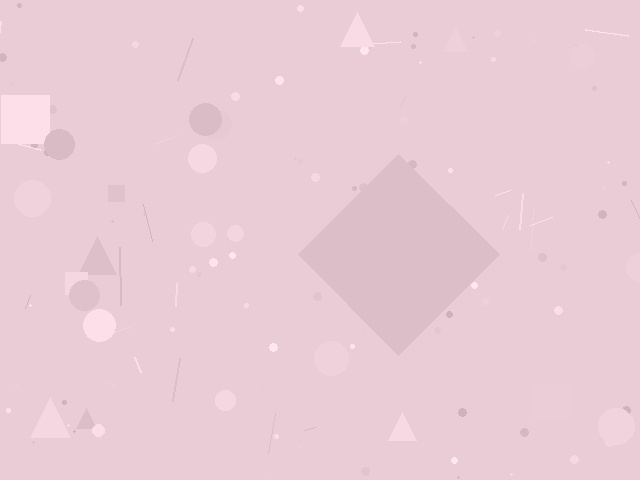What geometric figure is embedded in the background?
A diamond is embedded in the background.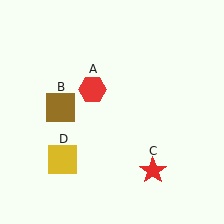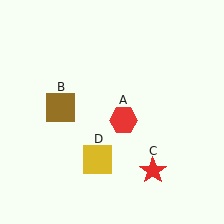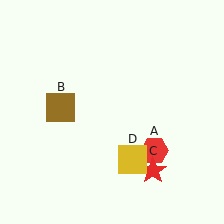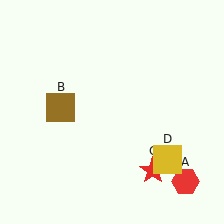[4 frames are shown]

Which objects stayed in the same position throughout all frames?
Brown square (object B) and red star (object C) remained stationary.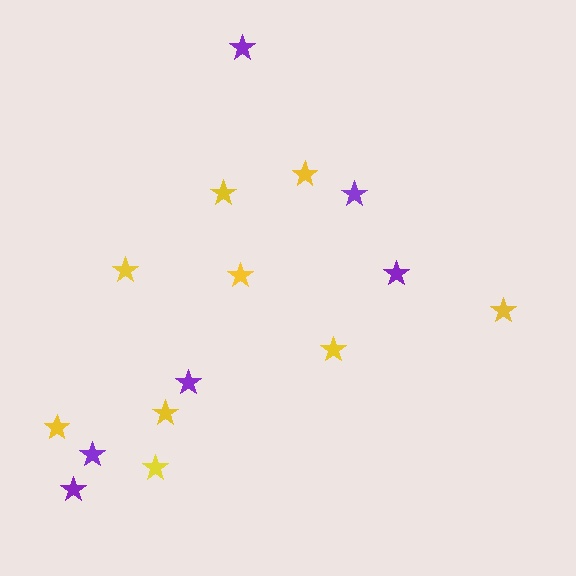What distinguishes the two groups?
There are 2 groups: one group of purple stars (6) and one group of yellow stars (9).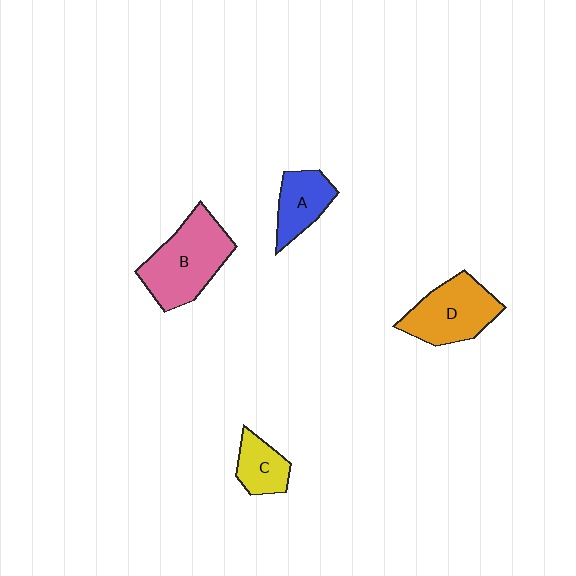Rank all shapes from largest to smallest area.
From largest to smallest: B (pink), D (orange), A (blue), C (yellow).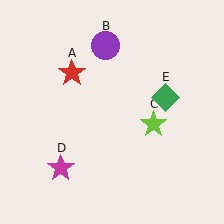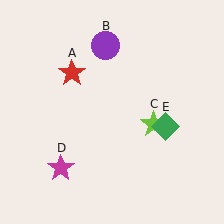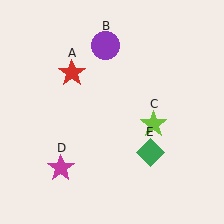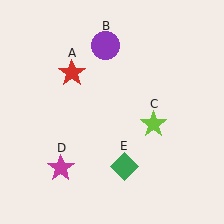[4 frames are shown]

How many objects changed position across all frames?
1 object changed position: green diamond (object E).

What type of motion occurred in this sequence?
The green diamond (object E) rotated clockwise around the center of the scene.